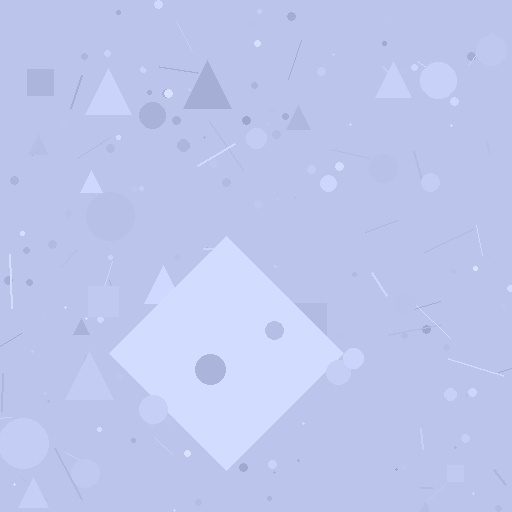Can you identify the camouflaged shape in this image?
The camouflaged shape is a diamond.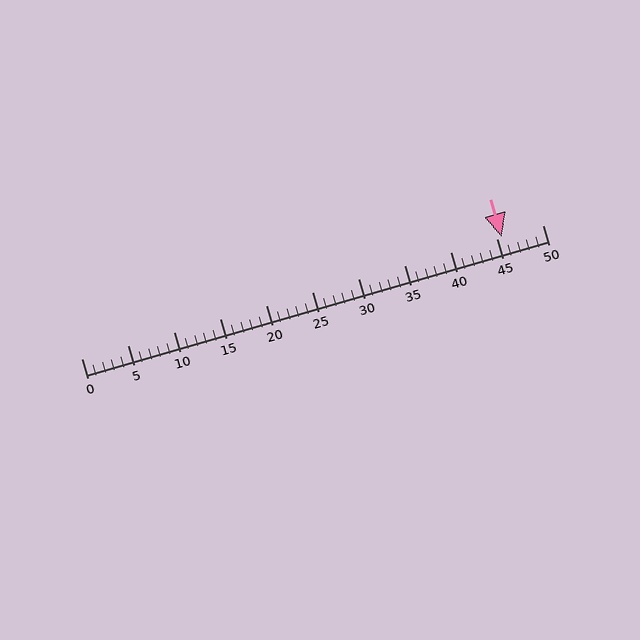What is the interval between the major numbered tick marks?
The major tick marks are spaced 5 units apart.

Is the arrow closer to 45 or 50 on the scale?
The arrow is closer to 45.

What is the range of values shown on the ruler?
The ruler shows values from 0 to 50.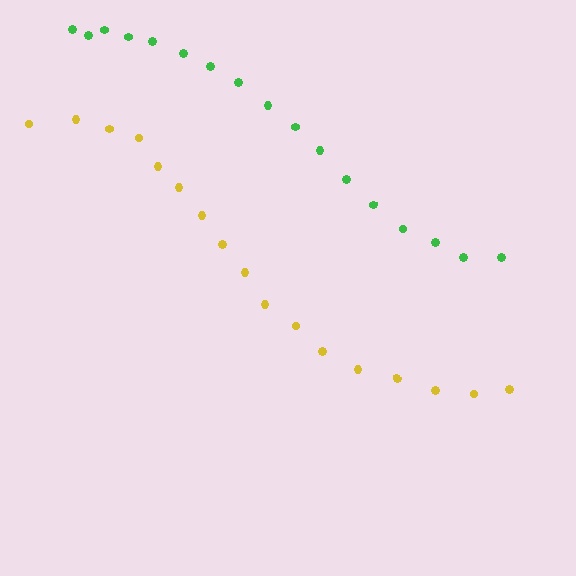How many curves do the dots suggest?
There are 2 distinct paths.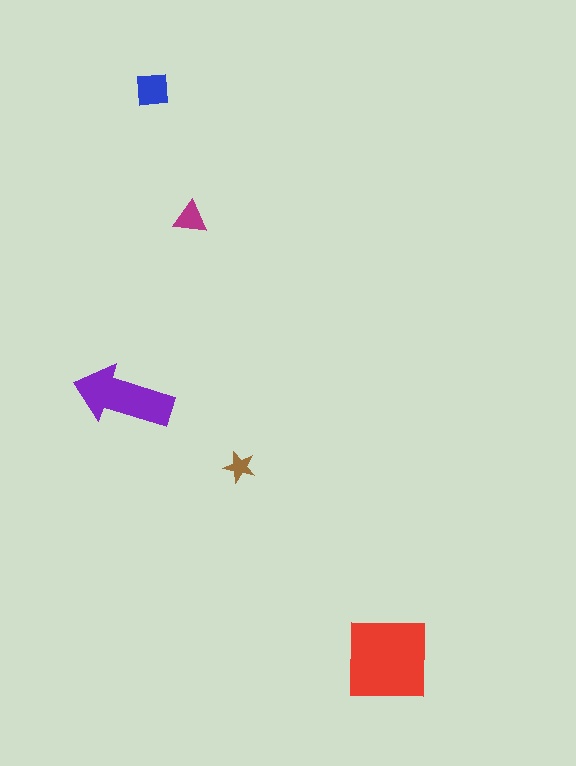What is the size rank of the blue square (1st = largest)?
3rd.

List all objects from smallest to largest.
The brown star, the magenta triangle, the blue square, the purple arrow, the red square.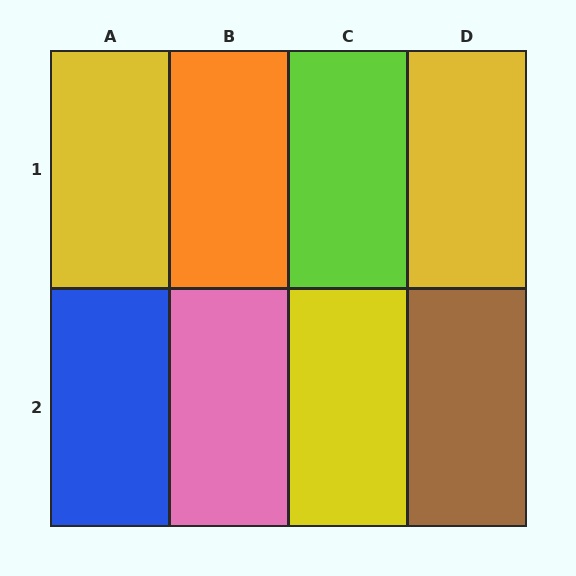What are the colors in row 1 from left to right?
Yellow, orange, lime, yellow.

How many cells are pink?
1 cell is pink.